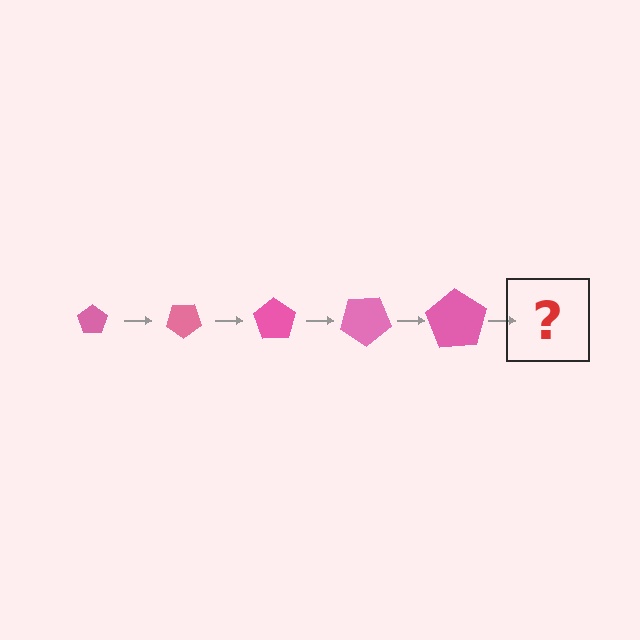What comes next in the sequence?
The next element should be a pentagon, larger than the previous one and rotated 175 degrees from the start.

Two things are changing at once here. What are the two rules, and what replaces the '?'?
The two rules are that the pentagon grows larger each step and it rotates 35 degrees each step. The '?' should be a pentagon, larger than the previous one and rotated 175 degrees from the start.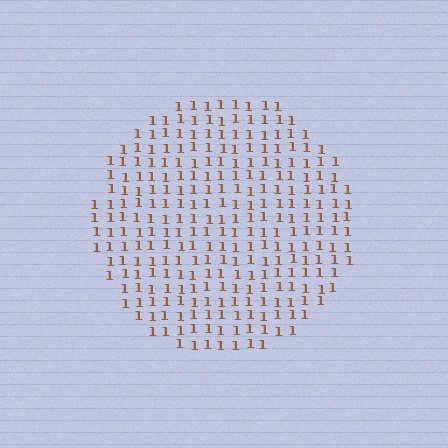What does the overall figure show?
The overall figure shows a circle.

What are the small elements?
The small elements are digit 1's.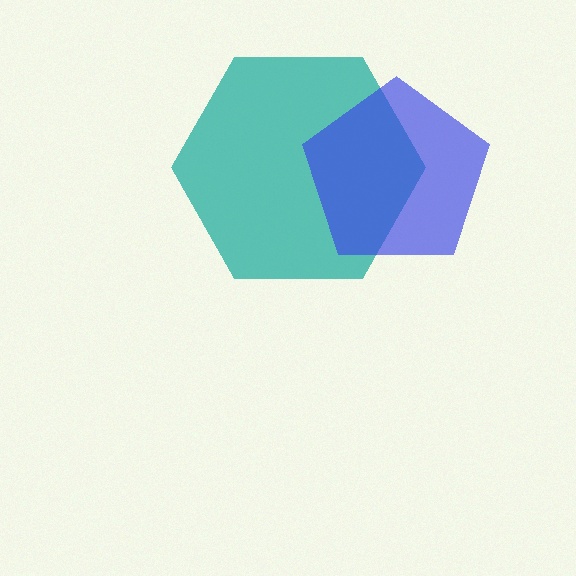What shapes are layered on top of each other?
The layered shapes are: a teal hexagon, a blue pentagon.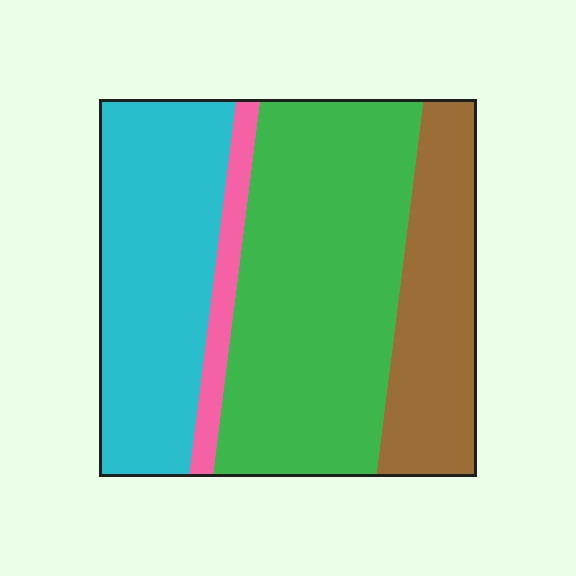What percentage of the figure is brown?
Brown takes up between a sixth and a third of the figure.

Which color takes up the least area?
Pink, at roughly 5%.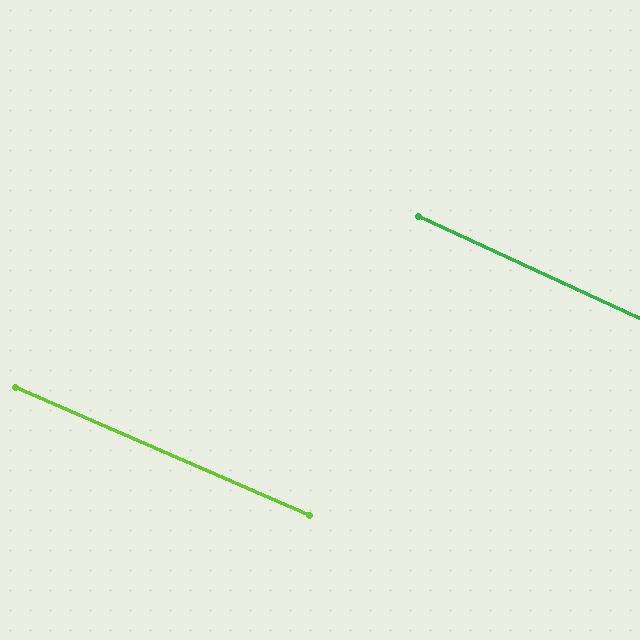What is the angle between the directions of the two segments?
Approximately 1 degree.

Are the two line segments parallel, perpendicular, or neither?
Parallel — their directions differ by only 1.2°.